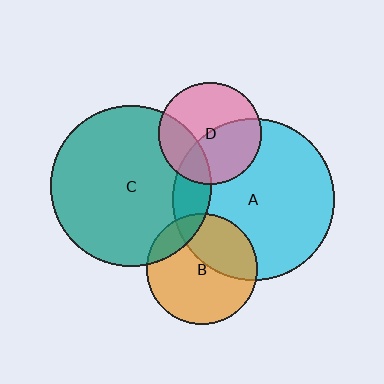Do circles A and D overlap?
Yes.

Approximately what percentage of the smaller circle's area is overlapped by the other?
Approximately 45%.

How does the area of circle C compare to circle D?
Approximately 2.5 times.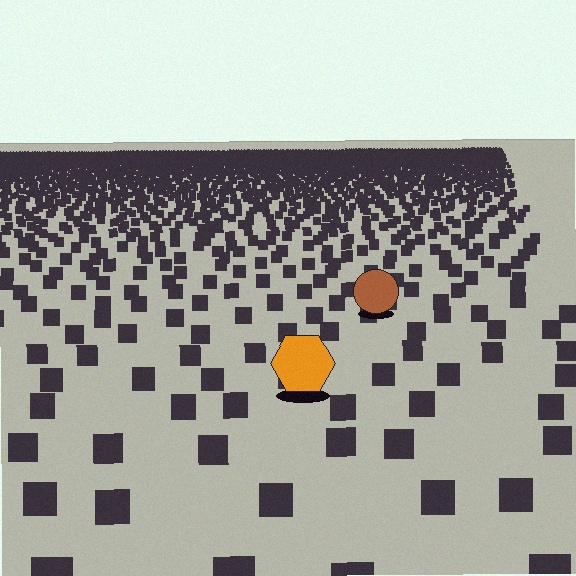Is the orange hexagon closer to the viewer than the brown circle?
Yes. The orange hexagon is closer — you can tell from the texture gradient: the ground texture is coarser near it.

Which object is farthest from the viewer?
The brown circle is farthest from the viewer. It appears smaller and the ground texture around it is denser.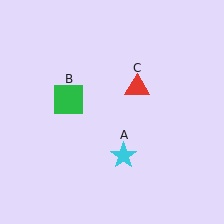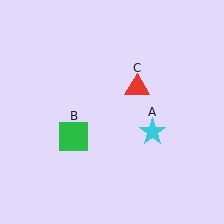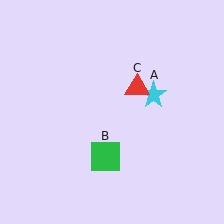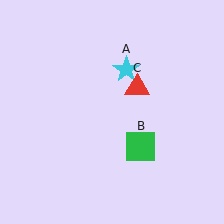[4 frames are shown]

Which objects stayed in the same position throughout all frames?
Red triangle (object C) remained stationary.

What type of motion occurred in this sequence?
The cyan star (object A), green square (object B) rotated counterclockwise around the center of the scene.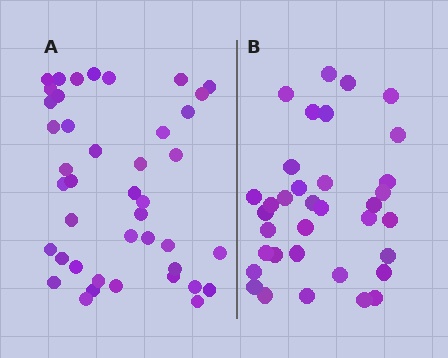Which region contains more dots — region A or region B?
Region A (the left region) has more dots.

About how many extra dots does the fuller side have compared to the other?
Region A has roughly 8 or so more dots than region B.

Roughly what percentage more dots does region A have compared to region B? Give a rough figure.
About 20% more.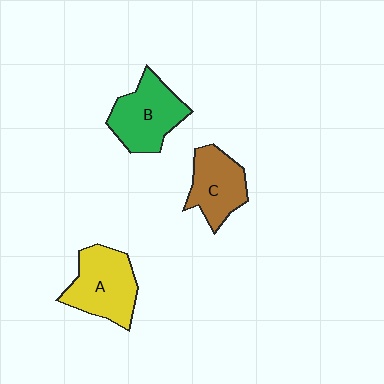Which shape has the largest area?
Shape A (yellow).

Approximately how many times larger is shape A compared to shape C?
Approximately 1.2 times.